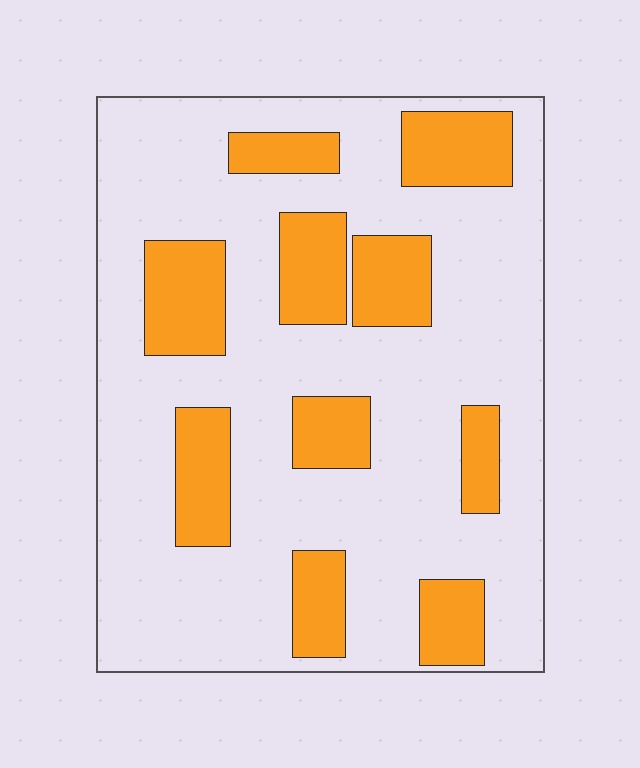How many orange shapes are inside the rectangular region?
10.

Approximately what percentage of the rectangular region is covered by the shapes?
Approximately 25%.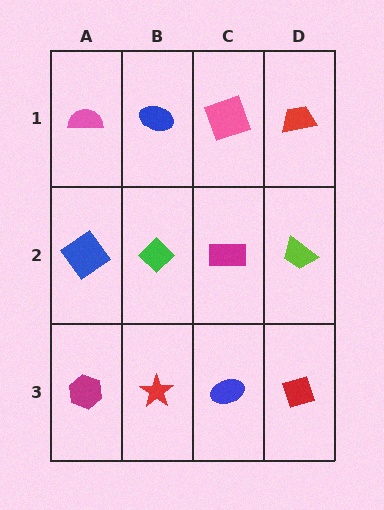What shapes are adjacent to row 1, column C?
A magenta rectangle (row 2, column C), a blue ellipse (row 1, column B), a red trapezoid (row 1, column D).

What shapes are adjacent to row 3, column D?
A lime trapezoid (row 2, column D), a blue ellipse (row 3, column C).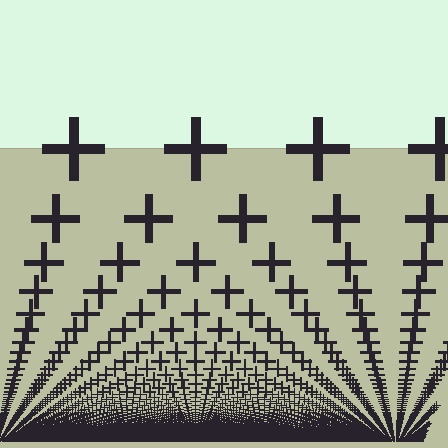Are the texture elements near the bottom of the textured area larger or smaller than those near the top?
Smaller. The gradient is inverted — elements near the bottom are smaller and denser.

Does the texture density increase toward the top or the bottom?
Density increases toward the bottom.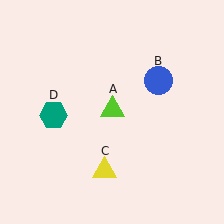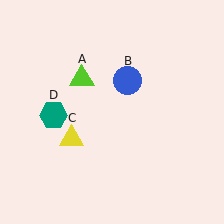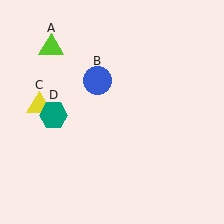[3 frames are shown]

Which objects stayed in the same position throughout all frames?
Teal hexagon (object D) remained stationary.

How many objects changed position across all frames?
3 objects changed position: lime triangle (object A), blue circle (object B), yellow triangle (object C).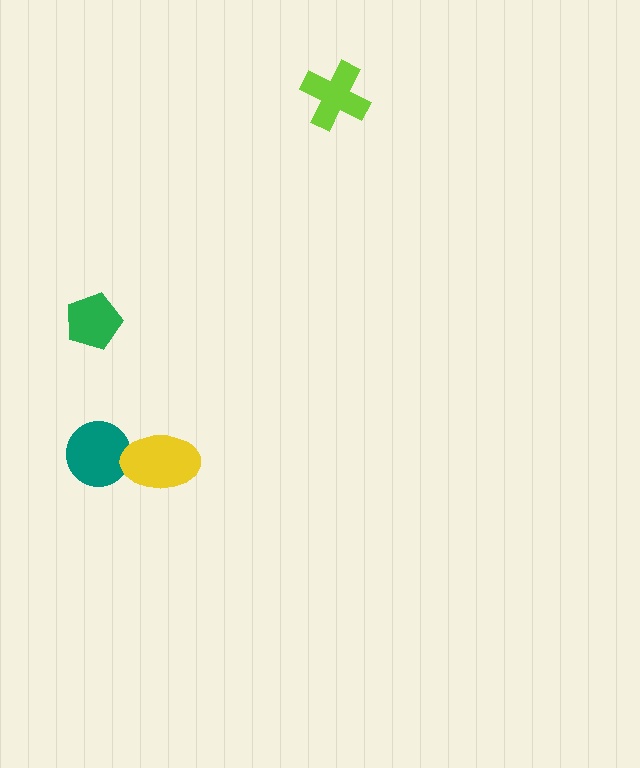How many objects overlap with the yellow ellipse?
1 object overlaps with the yellow ellipse.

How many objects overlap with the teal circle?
1 object overlaps with the teal circle.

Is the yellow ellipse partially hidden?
No, no other shape covers it.